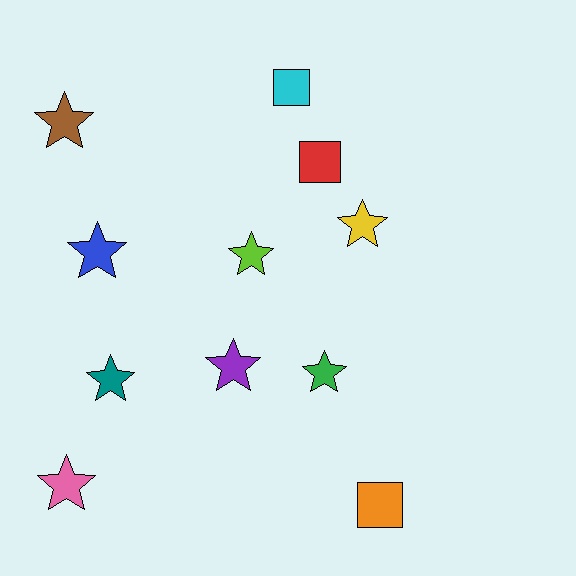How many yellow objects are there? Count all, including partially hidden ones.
There is 1 yellow object.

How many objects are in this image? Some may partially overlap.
There are 11 objects.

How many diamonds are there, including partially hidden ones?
There are no diamonds.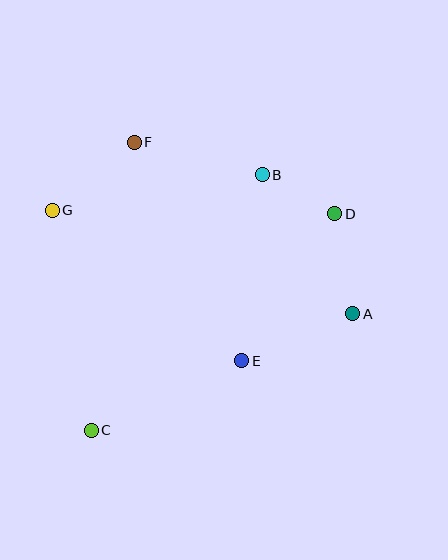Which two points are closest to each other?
Points B and D are closest to each other.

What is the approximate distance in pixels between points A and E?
The distance between A and E is approximately 120 pixels.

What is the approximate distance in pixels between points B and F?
The distance between B and F is approximately 132 pixels.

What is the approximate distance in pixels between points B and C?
The distance between B and C is approximately 308 pixels.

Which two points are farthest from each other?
Points C and D are farthest from each other.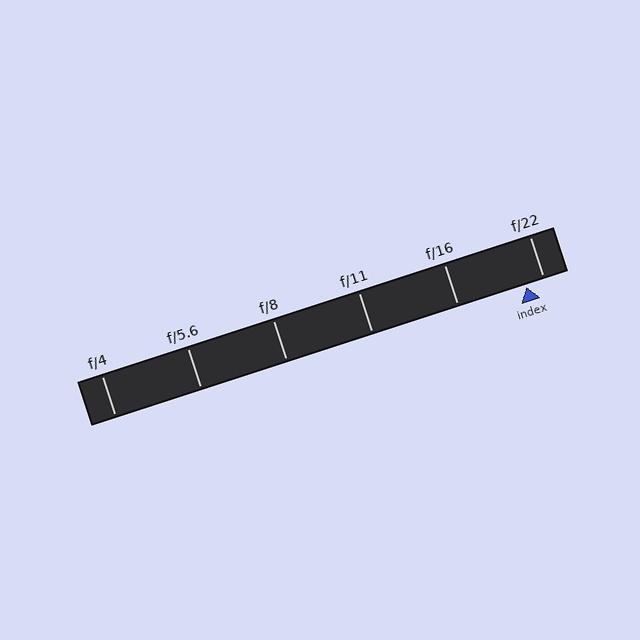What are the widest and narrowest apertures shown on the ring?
The widest aperture shown is f/4 and the narrowest is f/22.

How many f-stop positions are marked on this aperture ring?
There are 6 f-stop positions marked.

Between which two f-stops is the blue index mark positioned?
The index mark is between f/16 and f/22.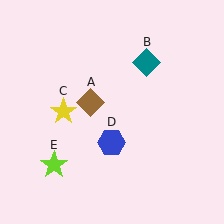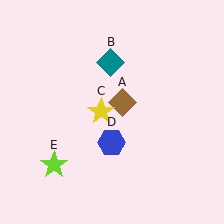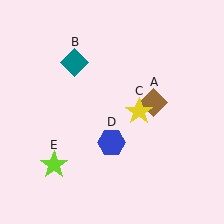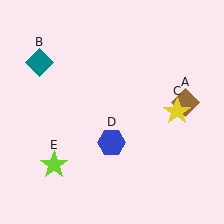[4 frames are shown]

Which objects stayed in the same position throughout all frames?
Blue hexagon (object D) and lime star (object E) remained stationary.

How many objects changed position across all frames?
3 objects changed position: brown diamond (object A), teal diamond (object B), yellow star (object C).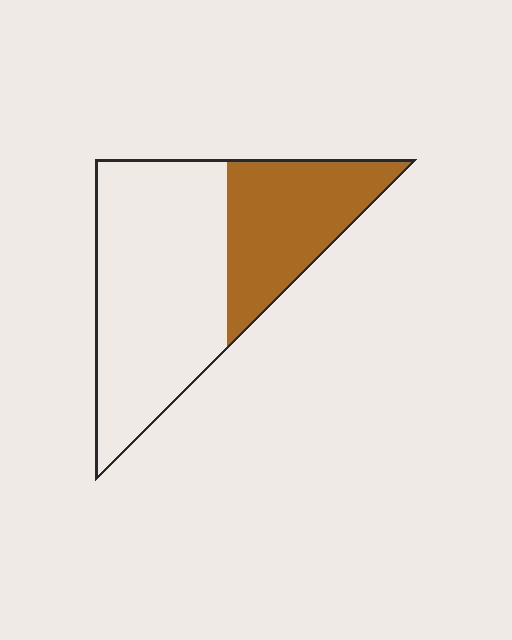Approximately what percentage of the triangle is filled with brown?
Approximately 35%.